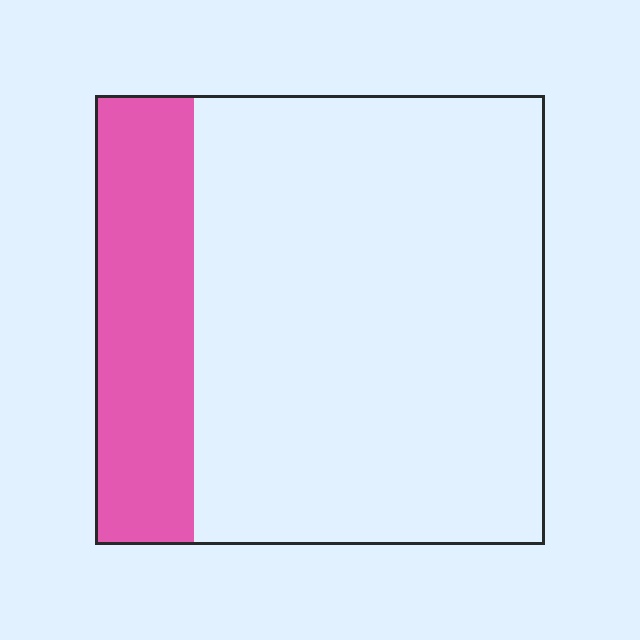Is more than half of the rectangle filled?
No.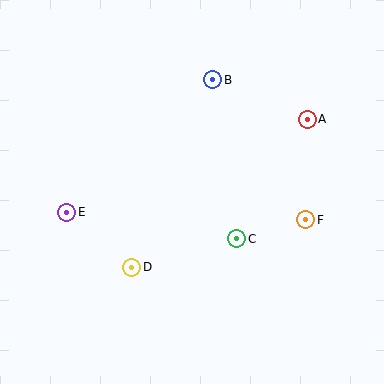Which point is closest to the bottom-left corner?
Point D is closest to the bottom-left corner.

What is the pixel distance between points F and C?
The distance between F and C is 72 pixels.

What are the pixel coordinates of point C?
Point C is at (237, 239).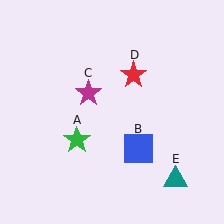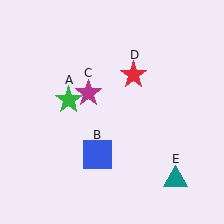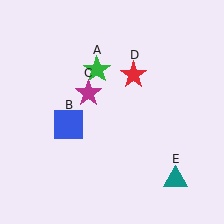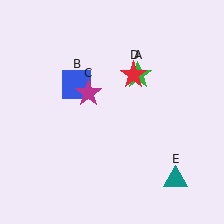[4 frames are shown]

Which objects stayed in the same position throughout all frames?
Magenta star (object C) and red star (object D) and teal triangle (object E) remained stationary.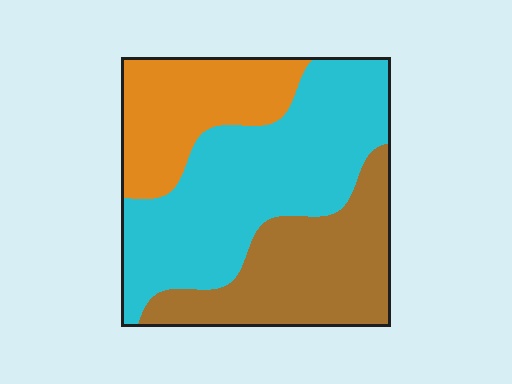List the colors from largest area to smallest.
From largest to smallest: cyan, brown, orange.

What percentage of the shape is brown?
Brown covers about 30% of the shape.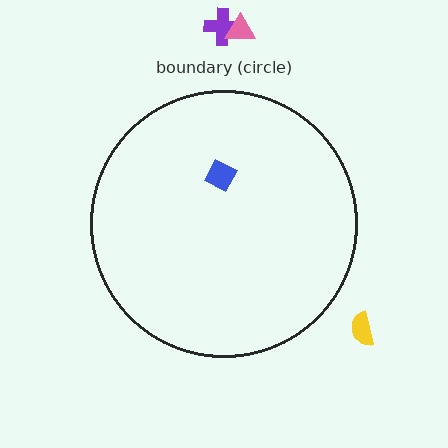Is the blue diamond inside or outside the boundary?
Inside.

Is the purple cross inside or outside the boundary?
Outside.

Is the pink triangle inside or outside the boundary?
Outside.